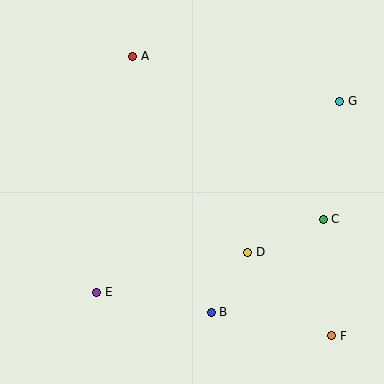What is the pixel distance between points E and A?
The distance between E and A is 239 pixels.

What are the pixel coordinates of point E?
Point E is at (97, 293).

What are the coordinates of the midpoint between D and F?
The midpoint between D and F is at (290, 294).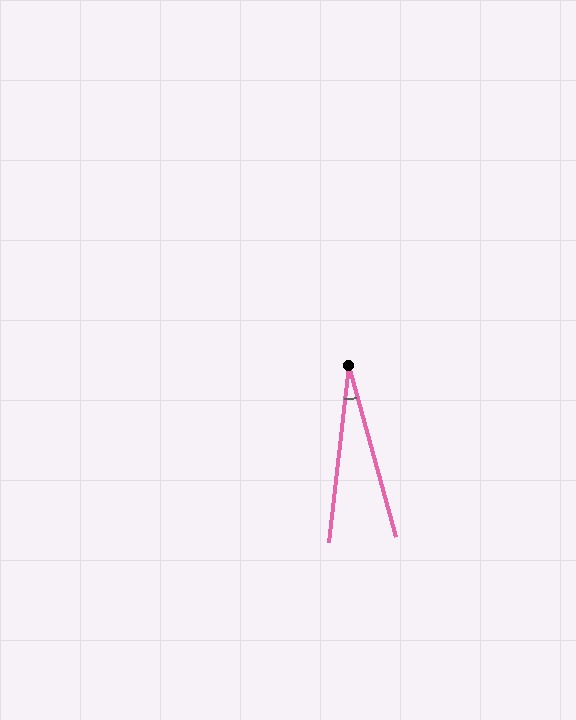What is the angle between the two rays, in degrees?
Approximately 22 degrees.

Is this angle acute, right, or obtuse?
It is acute.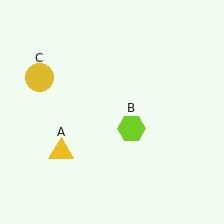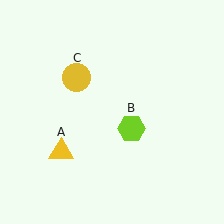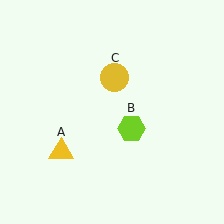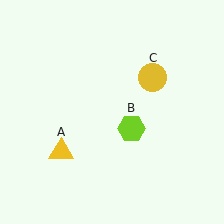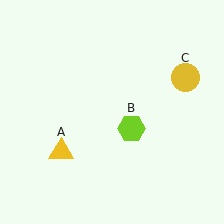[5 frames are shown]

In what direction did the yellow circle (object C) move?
The yellow circle (object C) moved right.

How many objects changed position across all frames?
1 object changed position: yellow circle (object C).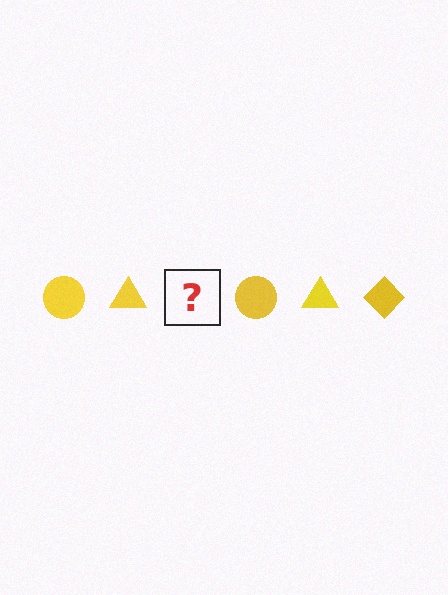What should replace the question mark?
The question mark should be replaced with a yellow diamond.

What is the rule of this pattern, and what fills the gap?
The rule is that the pattern cycles through circle, triangle, diamond shapes in yellow. The gap should be filled with a yellow diamond.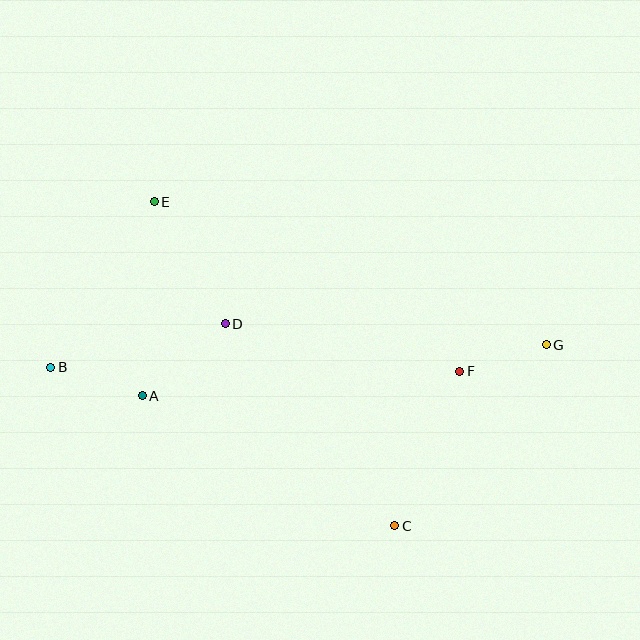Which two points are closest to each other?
Points F and G are closest to each other.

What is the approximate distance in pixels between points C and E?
The distance between C and E is approximately 404 pixels.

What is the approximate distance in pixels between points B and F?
The distance between B and F is approximately 409 pixels.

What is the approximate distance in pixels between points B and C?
The distance between B and C is approximately 379 pixels.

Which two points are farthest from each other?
Points B and G are farthest from each other.